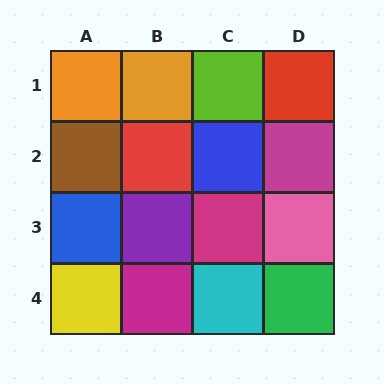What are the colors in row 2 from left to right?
Brown, red, blue, magenta.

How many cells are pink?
1 cell is pink.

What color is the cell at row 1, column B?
Orange.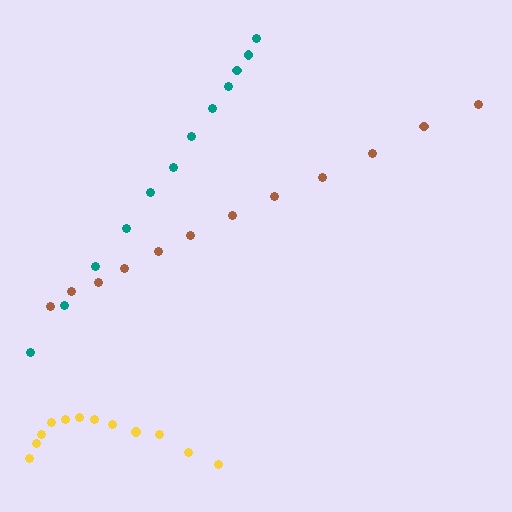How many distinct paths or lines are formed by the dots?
There are 3 distinct paths.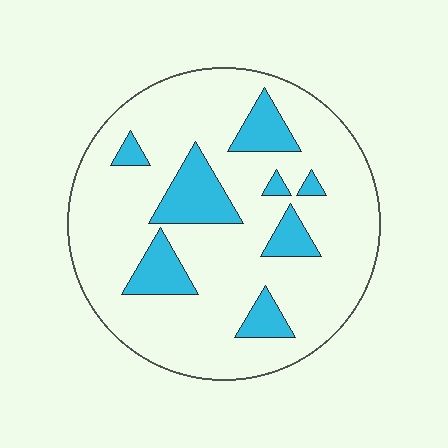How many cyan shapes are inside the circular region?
8.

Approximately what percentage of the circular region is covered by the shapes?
Approximately 20%.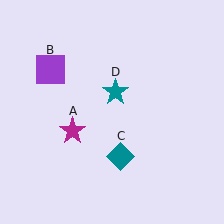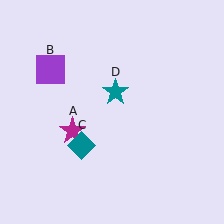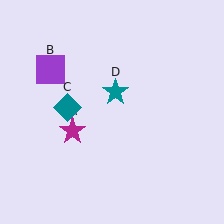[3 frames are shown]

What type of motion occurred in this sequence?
The teal diamond (object C) rotated clockwise around the center of the scene.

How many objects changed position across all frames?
1 object changed position: teal diamond (object C).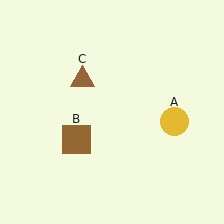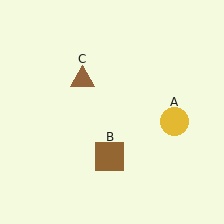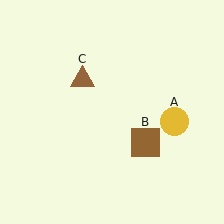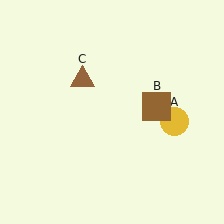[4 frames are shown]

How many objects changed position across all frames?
1 object changed position: brown square (object B).